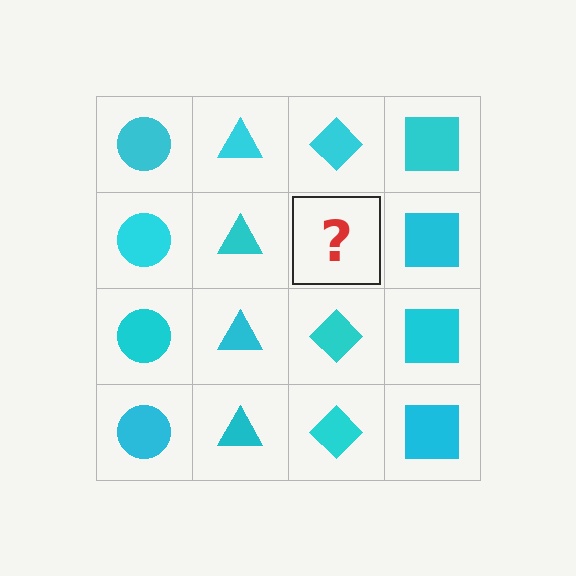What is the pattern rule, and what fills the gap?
The rule is that each column has a consistent shape. The gap should be filled with a cyan diamond.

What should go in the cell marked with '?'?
The missing cell should contain a cyan diamond.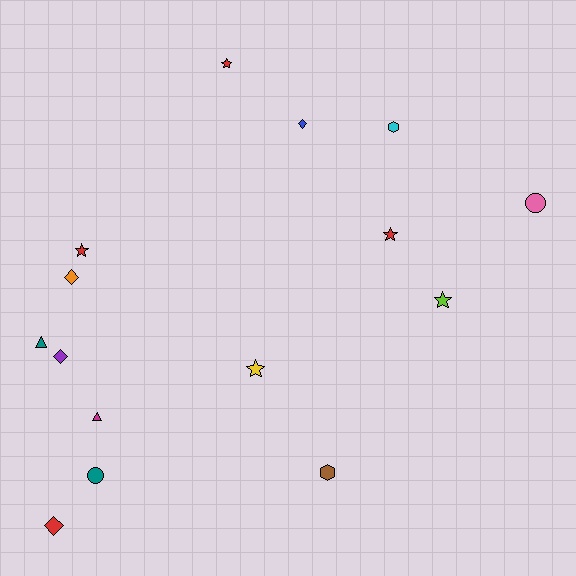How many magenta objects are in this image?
There is 1 magenta object.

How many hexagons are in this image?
There are 2 hexagons.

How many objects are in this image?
There are 15 objects.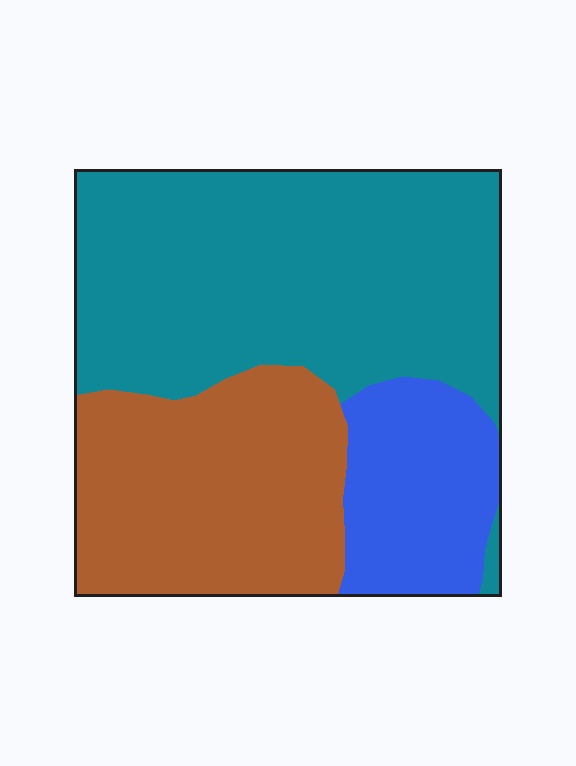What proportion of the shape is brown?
Brown covers around 30% of the shape.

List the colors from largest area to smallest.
From largest to smallest: teal, brown, blue.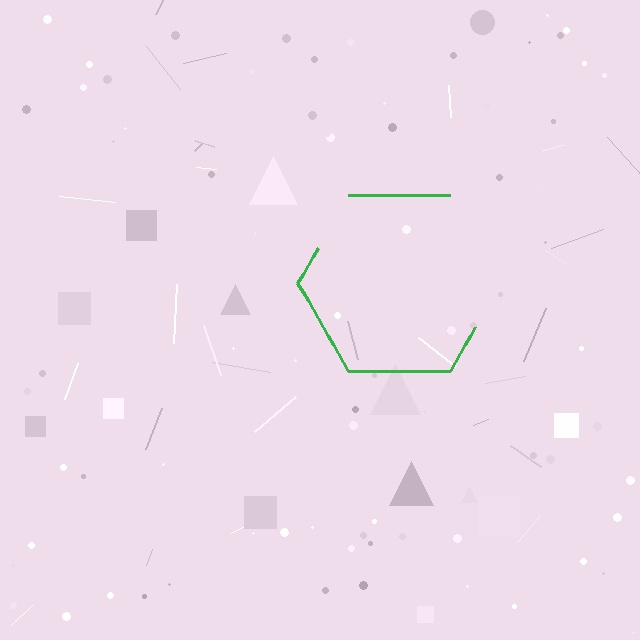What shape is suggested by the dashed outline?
The dashed outline suggests a hexagon.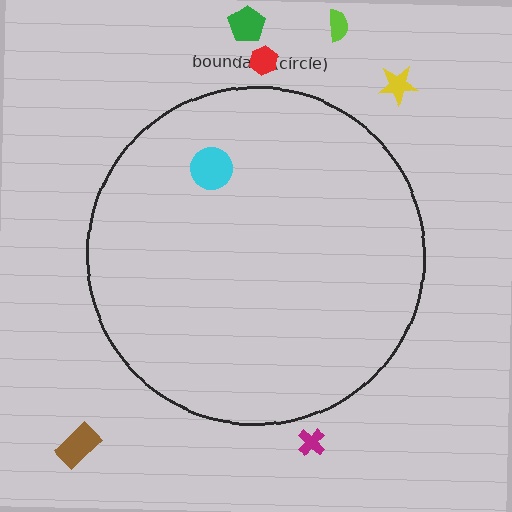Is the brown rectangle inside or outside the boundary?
Outside.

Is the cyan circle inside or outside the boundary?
Inside.